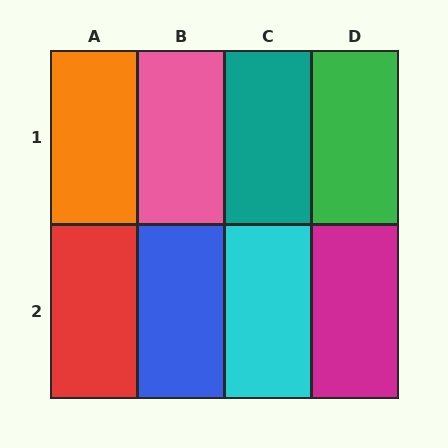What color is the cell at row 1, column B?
Pink.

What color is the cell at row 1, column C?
Teal.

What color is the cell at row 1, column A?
Orange.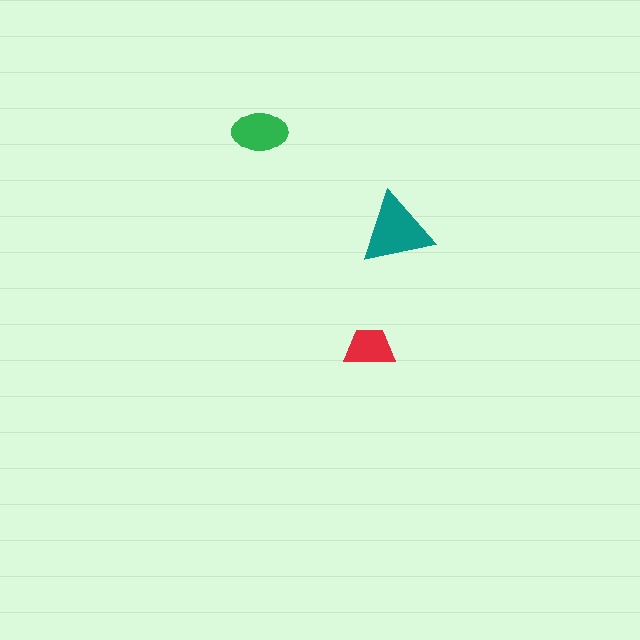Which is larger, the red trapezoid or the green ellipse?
The green ellipse.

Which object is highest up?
The green ellipse is topmost.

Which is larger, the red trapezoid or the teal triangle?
The teal triangle.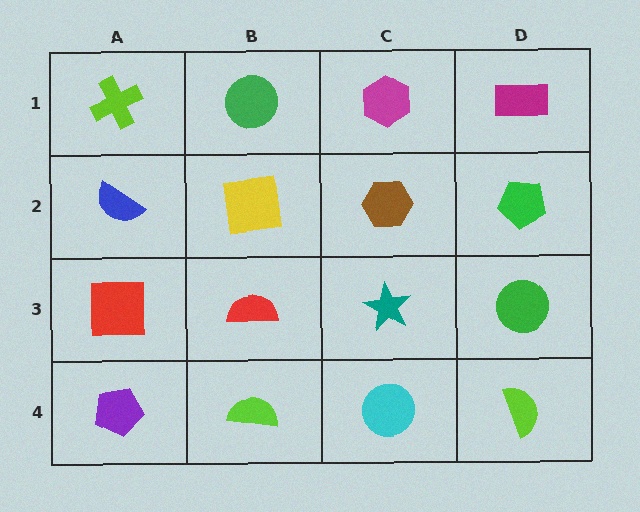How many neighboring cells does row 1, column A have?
2.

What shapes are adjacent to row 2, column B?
A green circle (row 1, column B), a red semicircle (row 3, column B), a blue semicircle (row 2, column A), a brown hexagon (row 2, column C).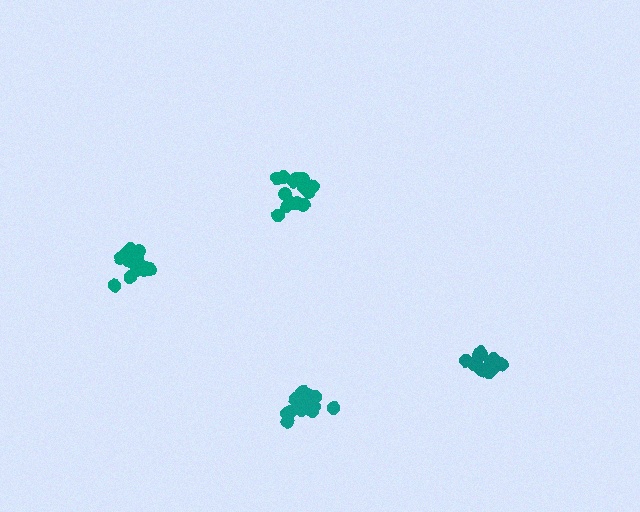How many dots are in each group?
Group 1: 17 dots, Group 2: 14 dots, Group 3: 16 dots, Group 4: 15 dots (62 total).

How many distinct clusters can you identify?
There are 4 distinct clusters.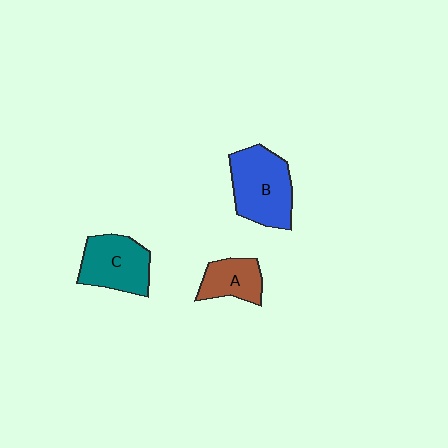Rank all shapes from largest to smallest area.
From largest to smallest: B (blue), C (teal), A (brown).